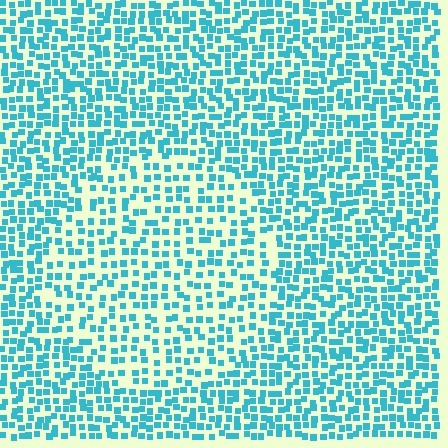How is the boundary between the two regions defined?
The boundary is defined by a change in element density (approximately 1.6x ratio). All elements are the same color, size, and shape.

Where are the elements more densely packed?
The elements are more densely packed outside the circle boundary.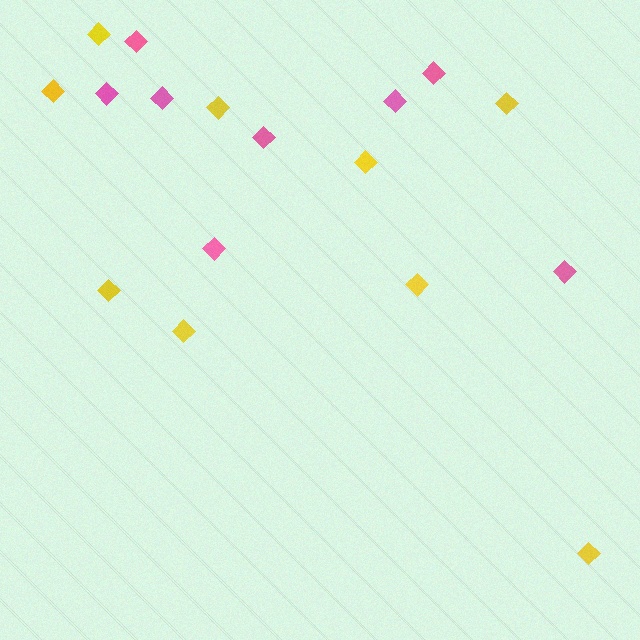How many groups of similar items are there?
There are 2 groups: one group of yellow diamonds (9) and one group of pink diamonds (8).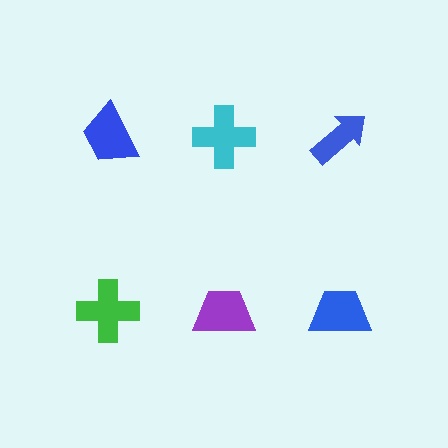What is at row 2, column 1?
A green cross.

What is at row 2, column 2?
A purple trapezoid.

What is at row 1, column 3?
A blue arrow.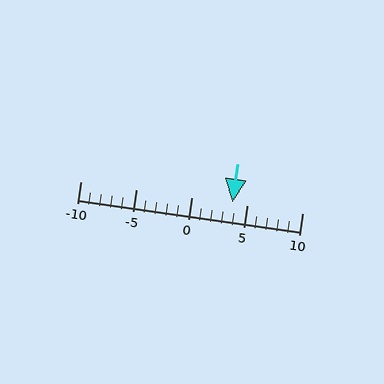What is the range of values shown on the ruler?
The ruler shows values from -10 to 10.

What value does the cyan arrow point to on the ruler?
The cyan arrow points to approximately 4.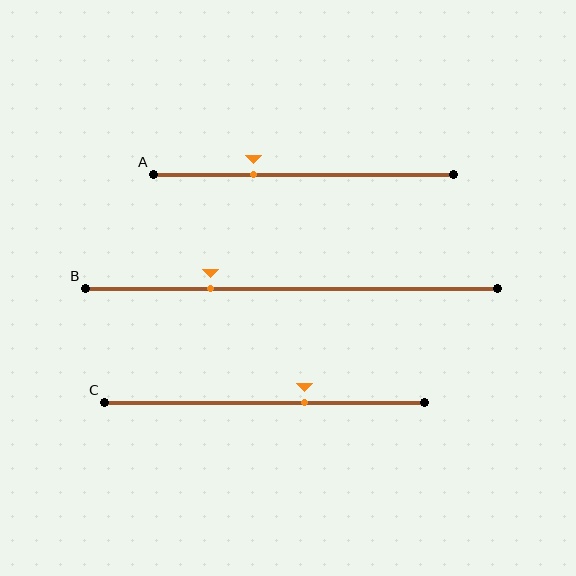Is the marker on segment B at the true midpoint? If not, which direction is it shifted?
No, the marker on segment B is shifted to the left by about 20% of the segment length.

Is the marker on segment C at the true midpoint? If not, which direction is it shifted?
No, the marker on segment C is shifted to the right by about 12% of the segment length.